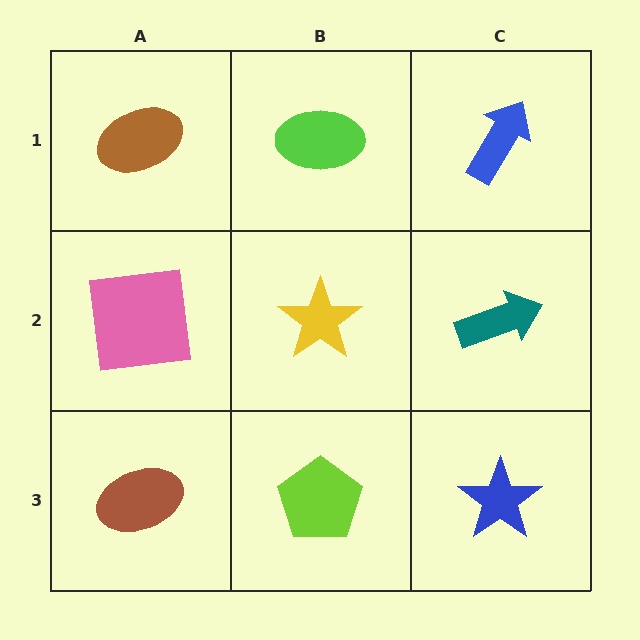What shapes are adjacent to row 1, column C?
A teal arrow (row 2, column C), a lime ellipse (row 1, column B).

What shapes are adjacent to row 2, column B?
A lime ellipse (row 1, column B), a lime pentagon (row 3, column B), a pink square (row 2, column A), a teal arrow (row 2, column C).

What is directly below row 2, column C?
A blue star.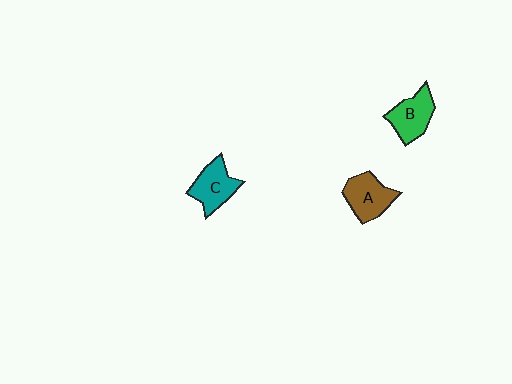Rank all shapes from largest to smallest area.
From largest to smallest: A (brown), B (green), C (teal).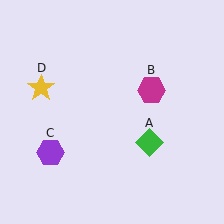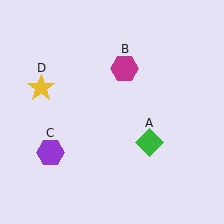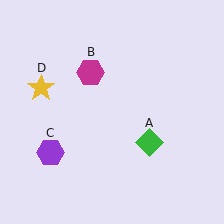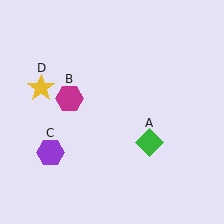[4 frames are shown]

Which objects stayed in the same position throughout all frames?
Green diamond (object A) and purple hexagon (object C) and yellow star (object D) remained stationary.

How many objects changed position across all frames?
1 object changed position: magenta hexagon (object B).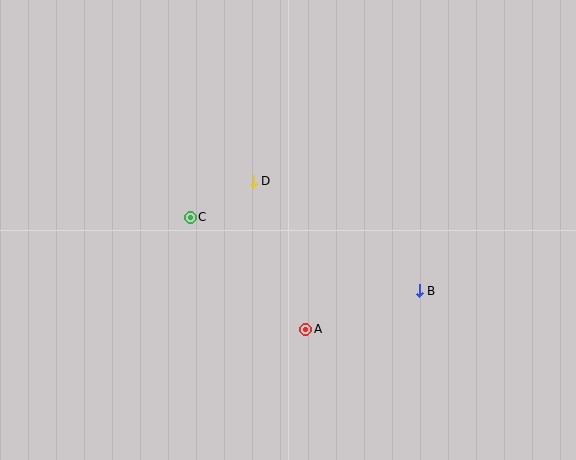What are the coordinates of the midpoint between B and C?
The midpoint between B and C is at (305, 254).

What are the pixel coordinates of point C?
Point C is at (190, 217).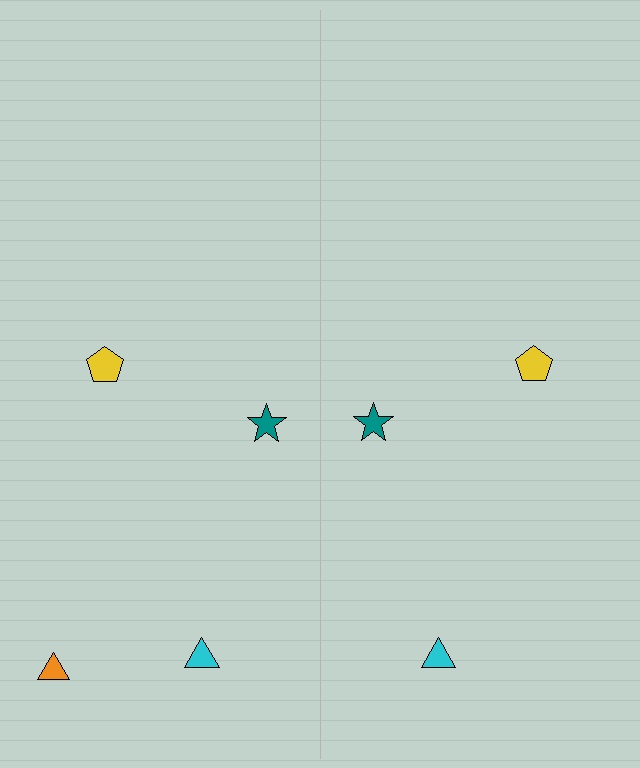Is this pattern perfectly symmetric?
No, the pattern is not perfectly symmetric. A orange triangle is missing from the right side.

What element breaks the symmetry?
A orange triangle is missing from the right side.